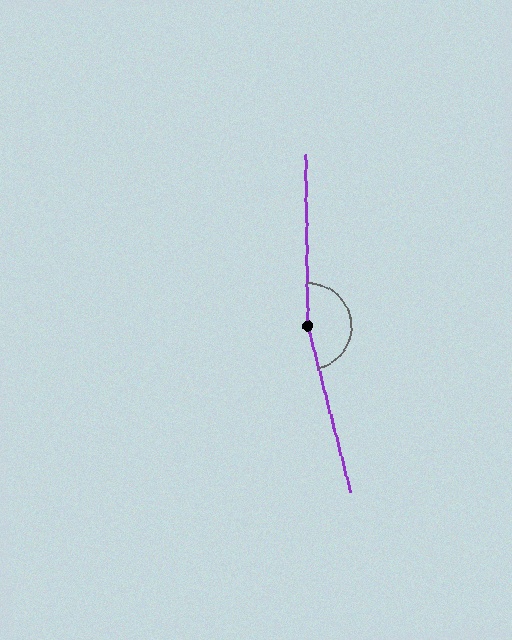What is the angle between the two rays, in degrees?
Approximately 166 degrees.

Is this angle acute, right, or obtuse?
It is obtuse.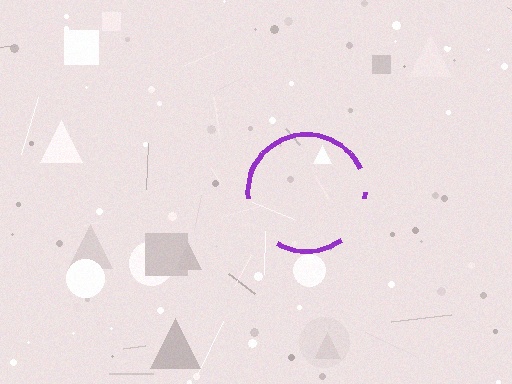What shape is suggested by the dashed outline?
The dashed outline suggests a circle.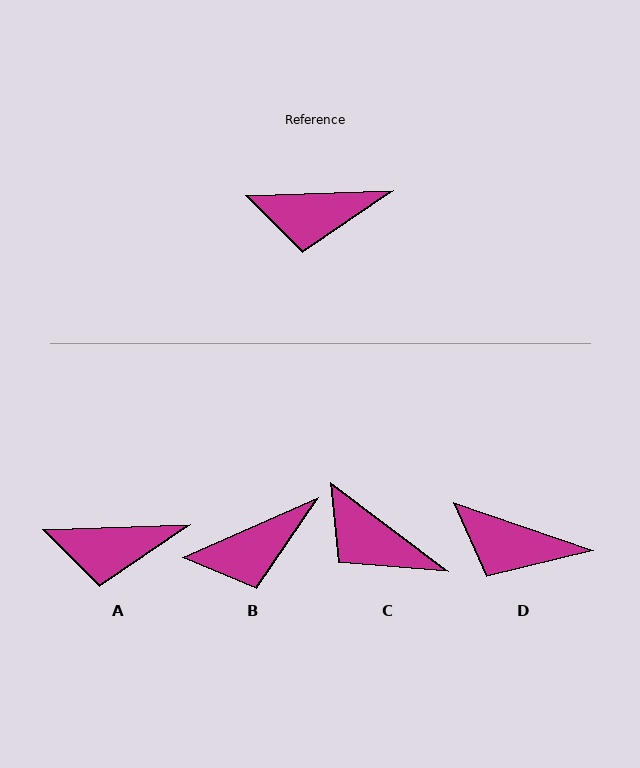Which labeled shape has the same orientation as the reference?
A.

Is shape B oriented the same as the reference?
No, it is off by about 22 degrees.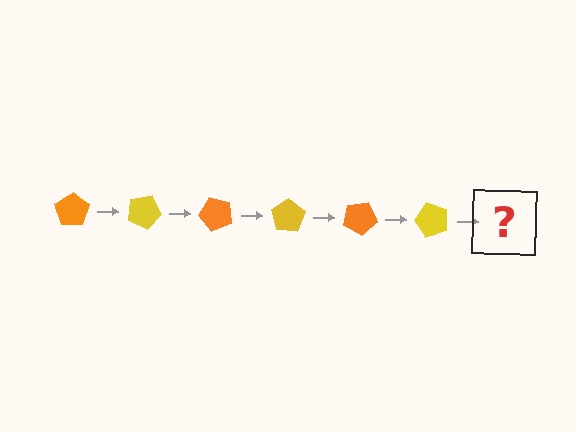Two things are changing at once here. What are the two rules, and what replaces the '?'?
The two rules are that it rotates 25 degrees each step and the color cycles through orange and yellow. The '?' should be an orange pentagon, rotated 150 degrees from the start.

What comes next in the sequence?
The next element should be an orange pentagon, rotated 150 degrees from the start.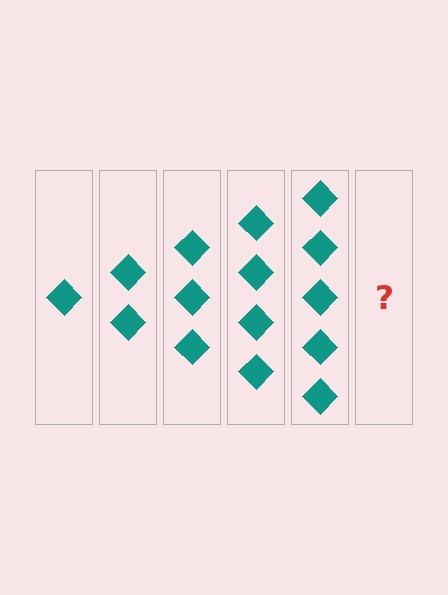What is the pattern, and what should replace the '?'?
The pattern is that each step adds one more diamond. The '?' should be 6 diamonds.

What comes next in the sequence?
The next element should be 6 diamonds.